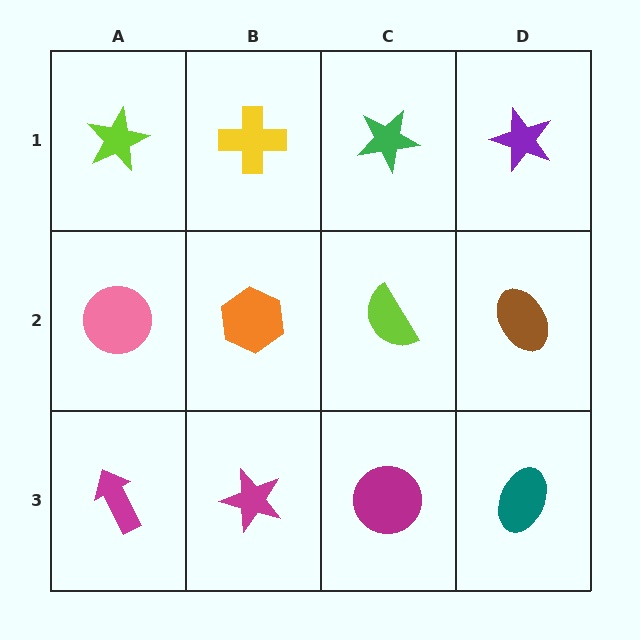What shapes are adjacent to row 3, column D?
A brown ellipse (row 2, column D), a magenta circle (row 3, column C).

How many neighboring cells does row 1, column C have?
3.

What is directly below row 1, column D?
A brown ellipse.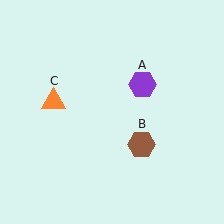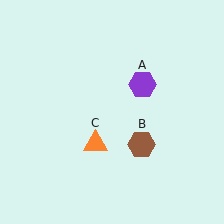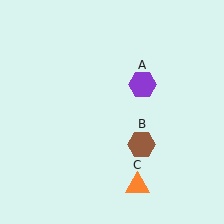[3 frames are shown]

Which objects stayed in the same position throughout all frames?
Purple hexagon (object A) and brown hexagon (object B) remained stationary.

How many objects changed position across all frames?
1 object changed position: orange triangle (object C).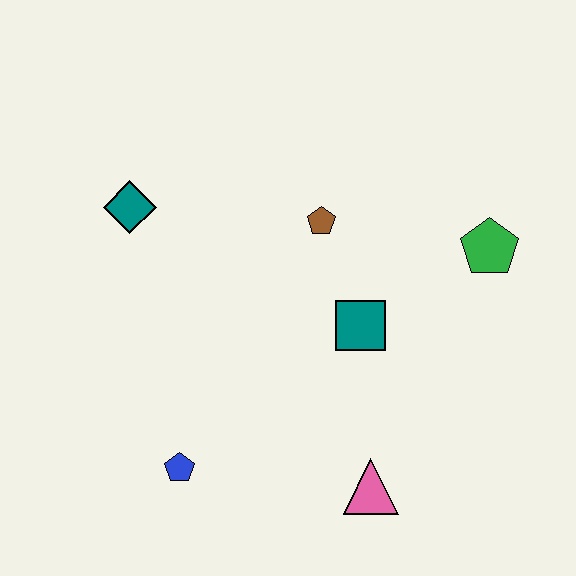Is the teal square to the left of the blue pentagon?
No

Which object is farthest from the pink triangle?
The teal diamond is farthest from the pink triangle.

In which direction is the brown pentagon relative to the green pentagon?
The brown pentagon is to the left of the green pentagon.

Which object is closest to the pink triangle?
The teal square is closest to the pink triangle.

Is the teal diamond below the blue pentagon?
No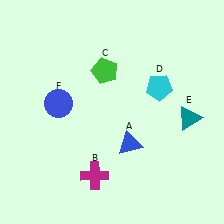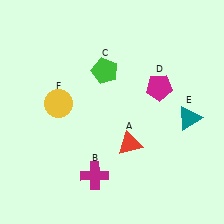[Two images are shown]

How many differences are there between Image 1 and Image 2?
There are 3 differences between the two images.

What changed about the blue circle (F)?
In Image 1, F is blue. In Image 2, it changed to yellow.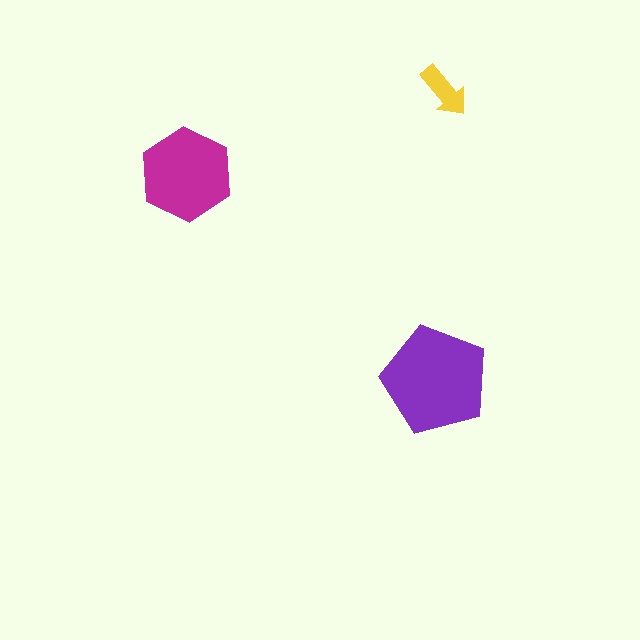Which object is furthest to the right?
The yellow arrow is rightmost.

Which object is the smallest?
The yellow arrow.